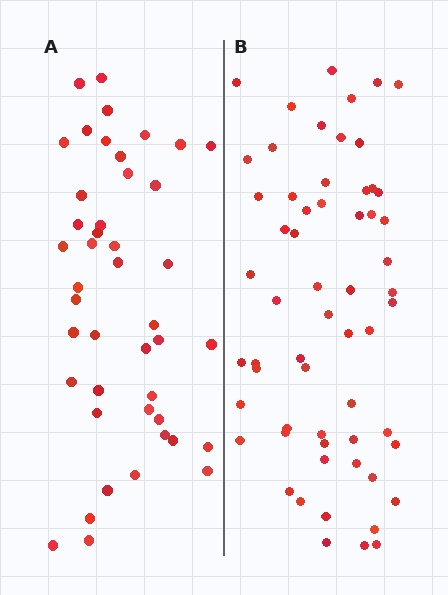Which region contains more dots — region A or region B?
Region B (the right region) has more dots.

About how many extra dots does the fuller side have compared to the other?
Region B has approximately 15 more dots than region A.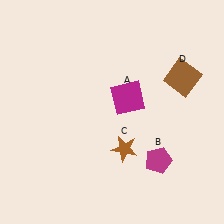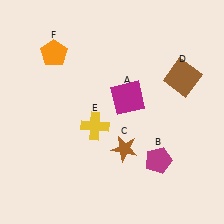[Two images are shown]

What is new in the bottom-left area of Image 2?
A yellow cross (E) was added in the bottom-left area of Image 2.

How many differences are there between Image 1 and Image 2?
There are 2 differences between the two images.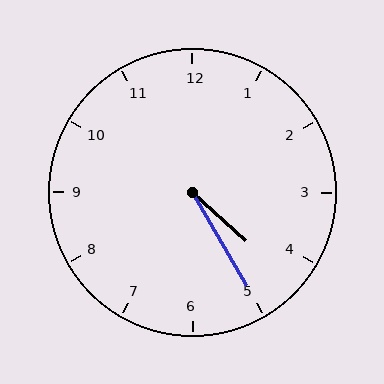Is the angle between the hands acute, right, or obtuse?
It is acute.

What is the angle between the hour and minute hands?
Approximately 18 degrees.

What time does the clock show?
4:25.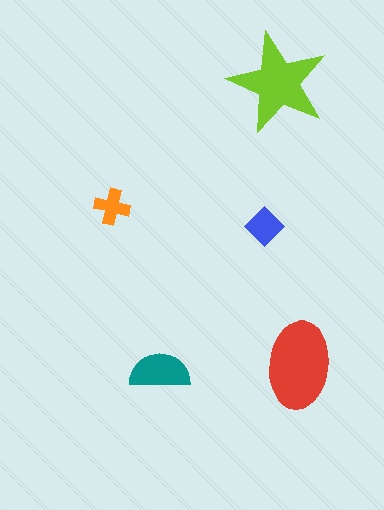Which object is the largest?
The red ellipse.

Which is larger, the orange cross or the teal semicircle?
The teal semicircle.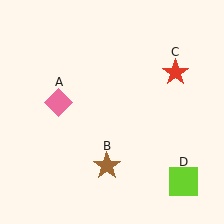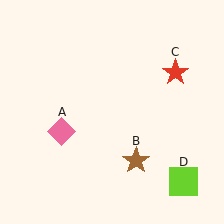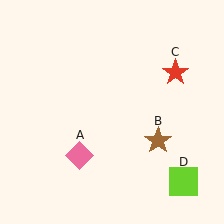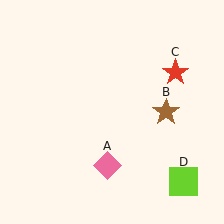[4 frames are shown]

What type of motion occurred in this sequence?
The pink diamond (object A), brown star (object B) rotated counterclockwise around the center of the scene.